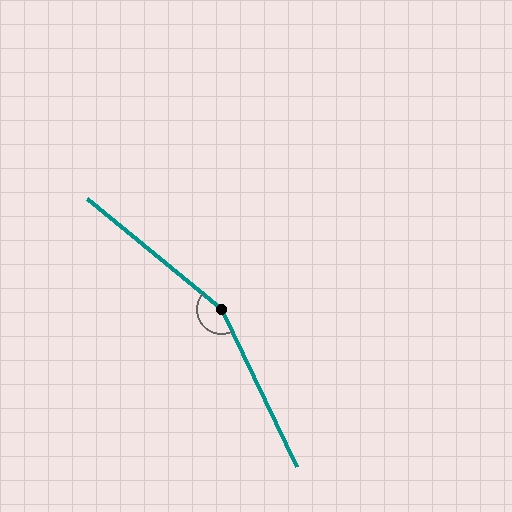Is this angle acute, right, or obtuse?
It is obtuse.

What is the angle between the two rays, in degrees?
Approximately 155 degrees.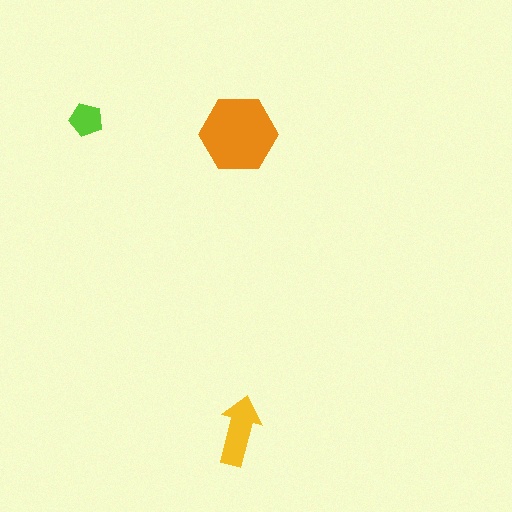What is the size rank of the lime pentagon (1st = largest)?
3rd.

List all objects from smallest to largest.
The lime pentagon, the yellow arrow, the orange hexagon.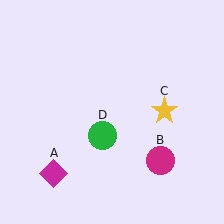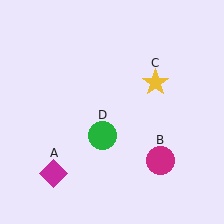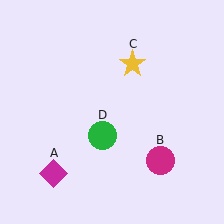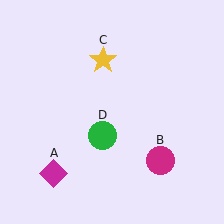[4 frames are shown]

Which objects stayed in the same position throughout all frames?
Magenta diamond (object A) and magenta circle (object B) and green circle (object D) remained stationary.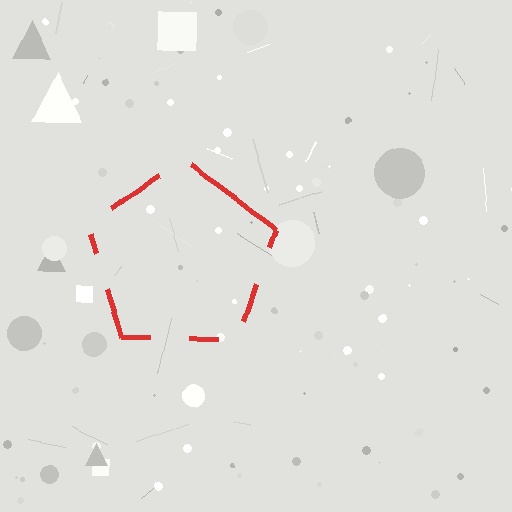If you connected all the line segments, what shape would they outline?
They would outline a pentagon.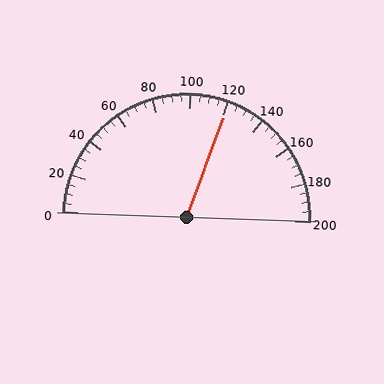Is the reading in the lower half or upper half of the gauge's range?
The reading is in the upper half of the range (0 to 200).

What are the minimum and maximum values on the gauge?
The gauge ranges from 0 to 200.